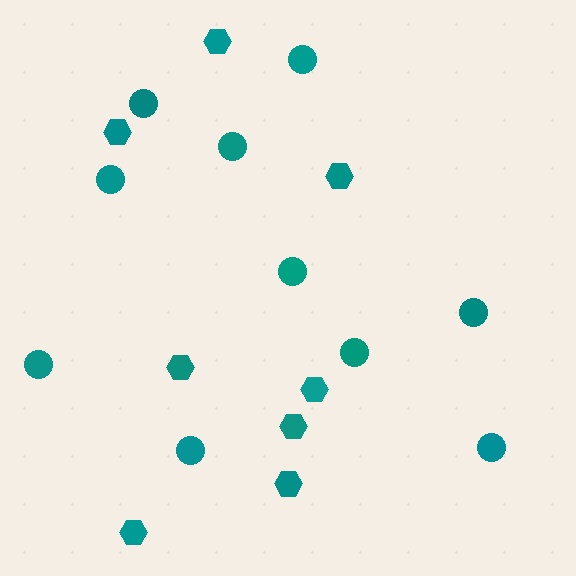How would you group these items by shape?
There are 2 groups: one group of circles (10) and one group of hexagons (8).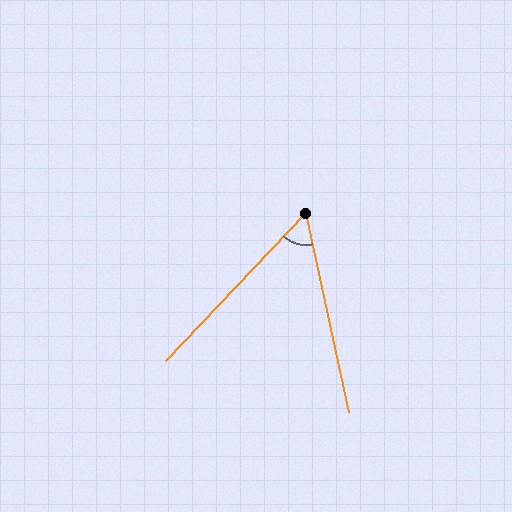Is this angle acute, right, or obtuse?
It is acute.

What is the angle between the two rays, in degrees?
Approximately 56 degrees.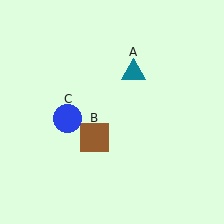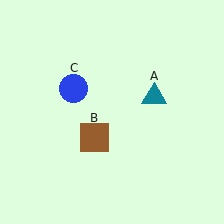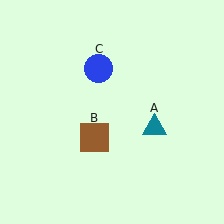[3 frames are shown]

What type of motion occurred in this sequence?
The teal triangle (object A), blue circle (object C) rotated clockwise around the center of the scene.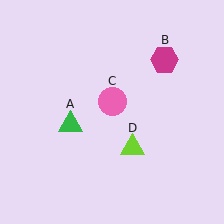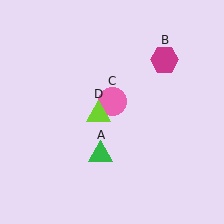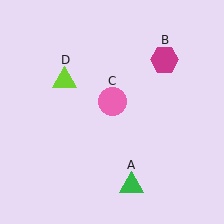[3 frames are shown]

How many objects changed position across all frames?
2 objects changed position: green triangle (object A), lime triangle (object D).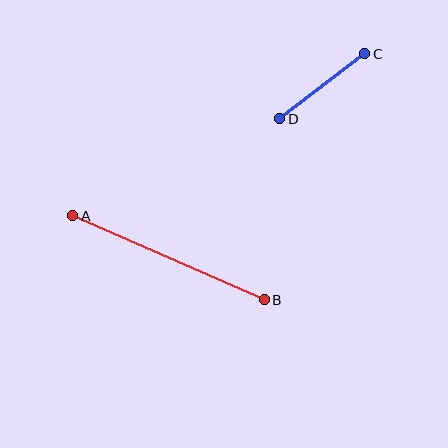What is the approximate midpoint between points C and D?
The midpoint is at approximately (322, 86) pixels.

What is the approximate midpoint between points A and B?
The midpoint is at approximately (168, 258) pixels.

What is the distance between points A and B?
The distance is approximately 209 pixels.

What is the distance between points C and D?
The distance is approximately 107 pixels.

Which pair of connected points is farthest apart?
Points A and B are farthest apart.